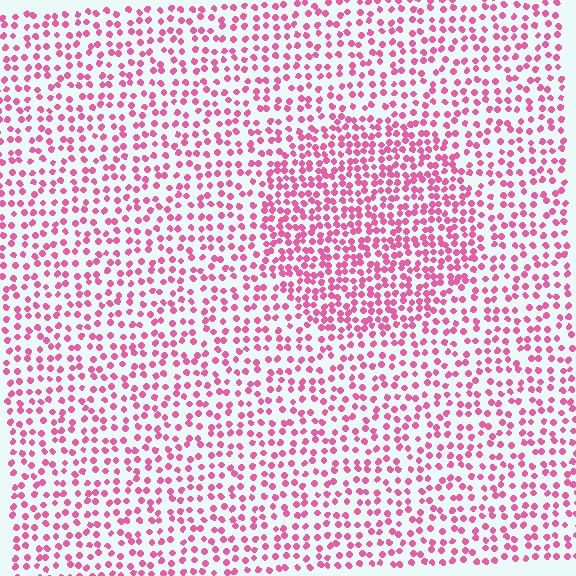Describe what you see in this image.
The image contains small pink elements arranged at two different densities. A circle-shaped region is visible where the elements are more densely packed than the surrounding area.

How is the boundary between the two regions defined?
The boundary is defined by a change in element density (approximately 1.7x ratio). All elements are the same color, size, and shape.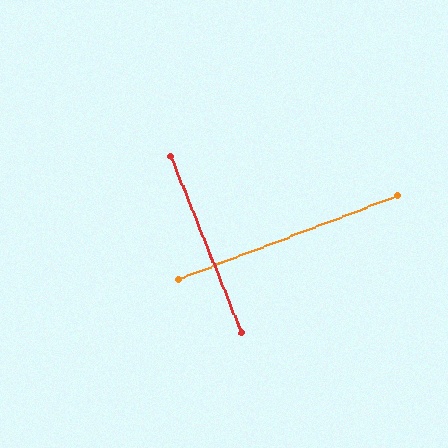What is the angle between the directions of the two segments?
Approximately 89 degrees.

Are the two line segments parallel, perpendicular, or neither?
Perpendicular — they meet at approximately 89°.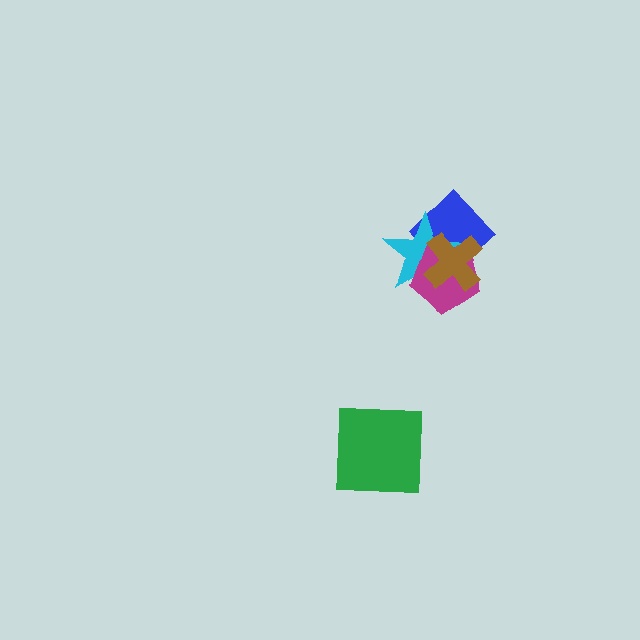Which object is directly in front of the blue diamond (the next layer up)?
The cyan star is directly in front of the blue diamond.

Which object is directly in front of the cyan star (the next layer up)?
The magenta pentagon is directly in front of the cyan star.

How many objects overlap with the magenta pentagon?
3 objects overlap with the magenta pentagon.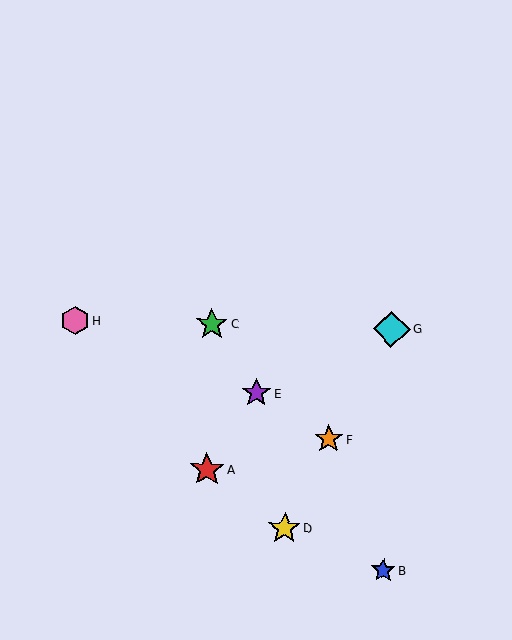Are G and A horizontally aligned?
No, G is at y≈329 and A is at y≈469.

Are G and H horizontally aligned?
Yes, both are at y≈329.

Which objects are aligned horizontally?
Objects C, G, H are aligned horizontally.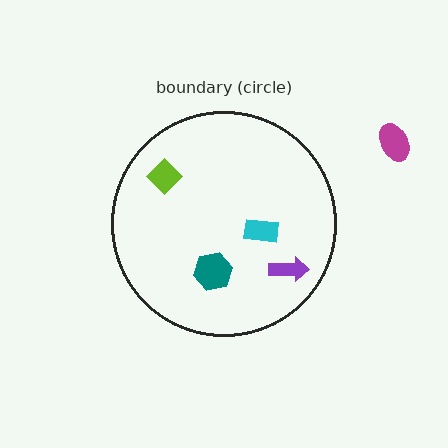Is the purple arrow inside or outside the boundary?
Inside.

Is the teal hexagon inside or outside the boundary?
Inside.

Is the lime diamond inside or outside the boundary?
Inside.